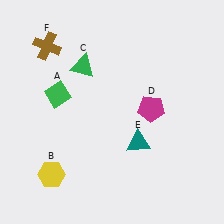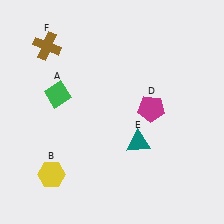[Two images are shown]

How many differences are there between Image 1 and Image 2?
There is 1 difference between the two images.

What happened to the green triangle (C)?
The green triangle (C) was removed in Image 2. It was in the top-left area of Image 1.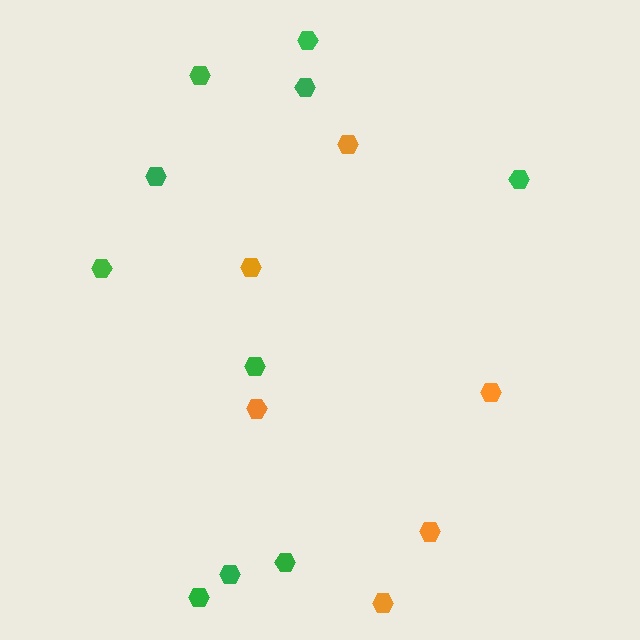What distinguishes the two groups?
There are 2 groups: one group of orange hexagons (6) and one group of green hexagons (10).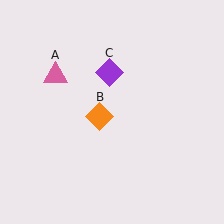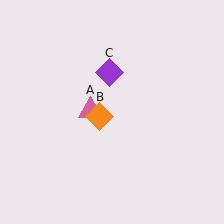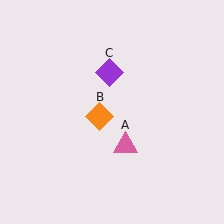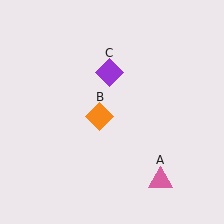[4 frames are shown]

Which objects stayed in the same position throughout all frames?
Orange diamond (object B) and purple diamond (object C) remained stationary.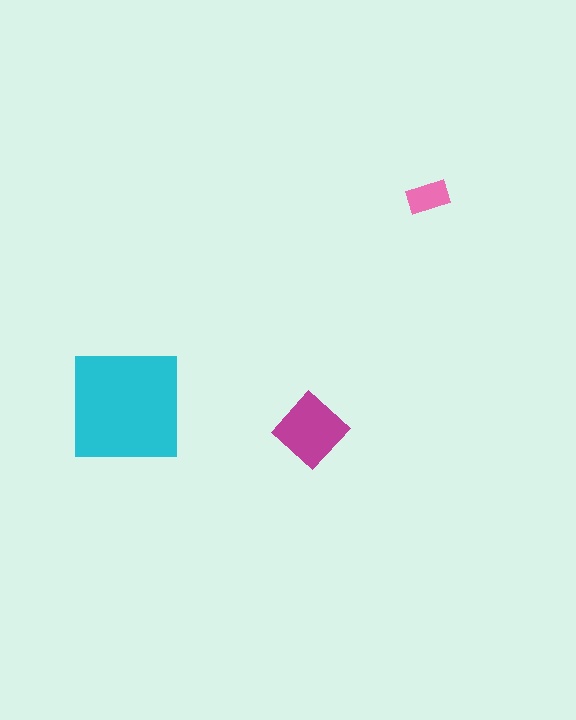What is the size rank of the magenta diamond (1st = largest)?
2nd.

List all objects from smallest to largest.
The pink rectangle, the magenta diamond, the cyan square.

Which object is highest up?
The pink rectangle is topmost.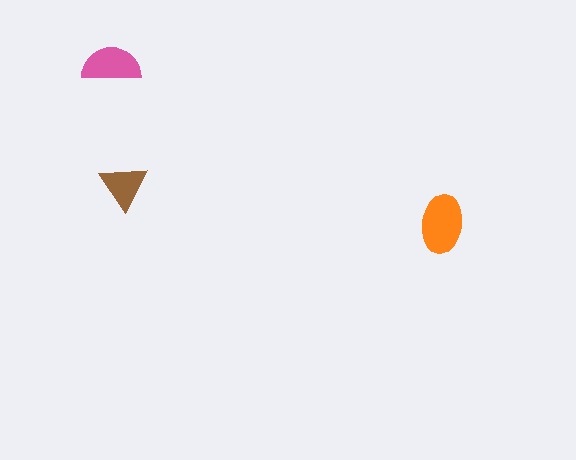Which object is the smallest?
The brown triangle.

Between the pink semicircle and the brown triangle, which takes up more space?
The pink semicircle.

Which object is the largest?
The orange ellipse.